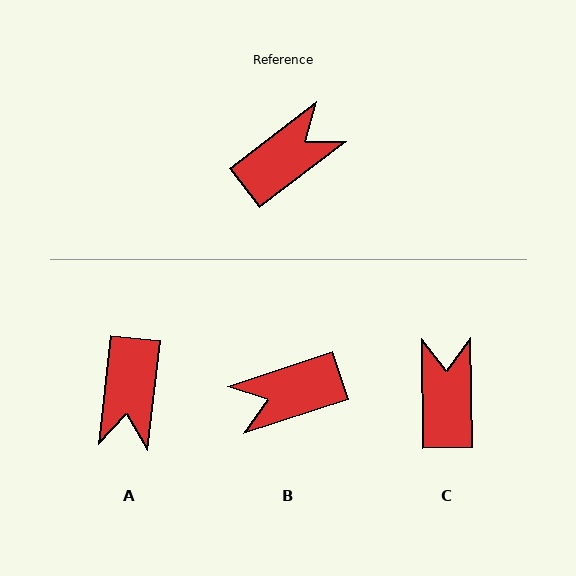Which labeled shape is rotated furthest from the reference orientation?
B, about 161 degrees away.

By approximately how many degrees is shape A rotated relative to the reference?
Approximately 133 degrees clockwise.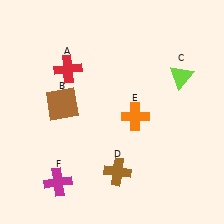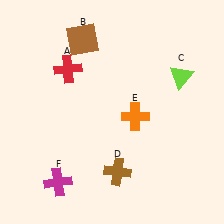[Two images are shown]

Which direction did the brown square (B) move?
The brown square (B) moved up.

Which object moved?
The brown square (B) moved up.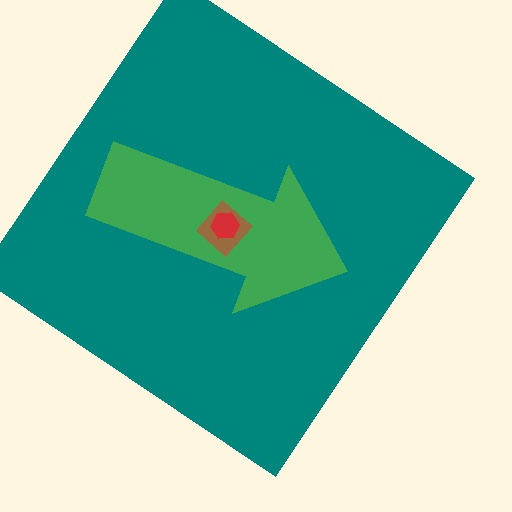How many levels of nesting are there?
4.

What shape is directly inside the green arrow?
The brown diamond.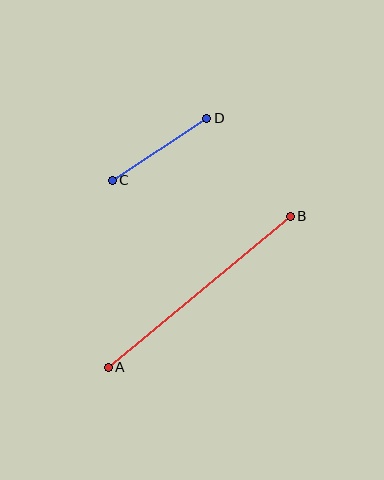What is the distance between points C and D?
The distance is approximately 113 pixels.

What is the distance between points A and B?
The distance is approximately 236 pixels.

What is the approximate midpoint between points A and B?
The midpoint is at approximately (199, 292) pixels.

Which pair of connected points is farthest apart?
Points A and B are farthest apart.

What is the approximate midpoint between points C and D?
The midpoint is at approximately (160, 149) pixels.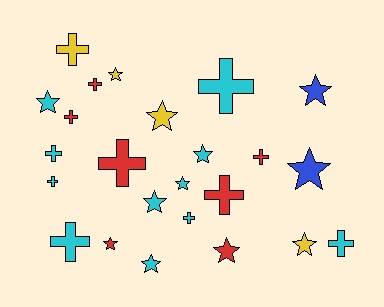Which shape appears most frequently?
Star, with 12 objects.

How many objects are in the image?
There are 24 objects.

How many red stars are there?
There are 2 red stars.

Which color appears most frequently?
Cyan, with 11 objects.